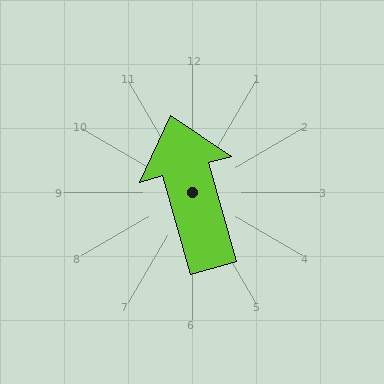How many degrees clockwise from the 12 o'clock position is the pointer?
Approximately 344 degrees.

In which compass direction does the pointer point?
North.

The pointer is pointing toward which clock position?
Roughly 11 o'clock.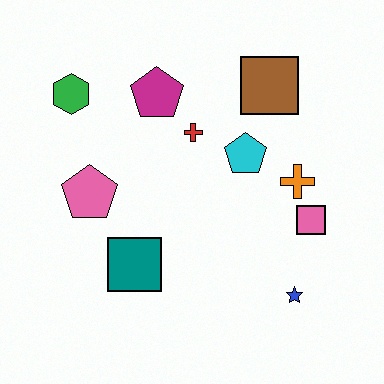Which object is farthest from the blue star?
The green hexagon is farthest from the blue star.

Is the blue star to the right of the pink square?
No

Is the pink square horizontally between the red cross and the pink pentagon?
No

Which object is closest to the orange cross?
The pink square is closest to the orange cross.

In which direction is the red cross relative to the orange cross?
The red cross is to the left of the orange cross.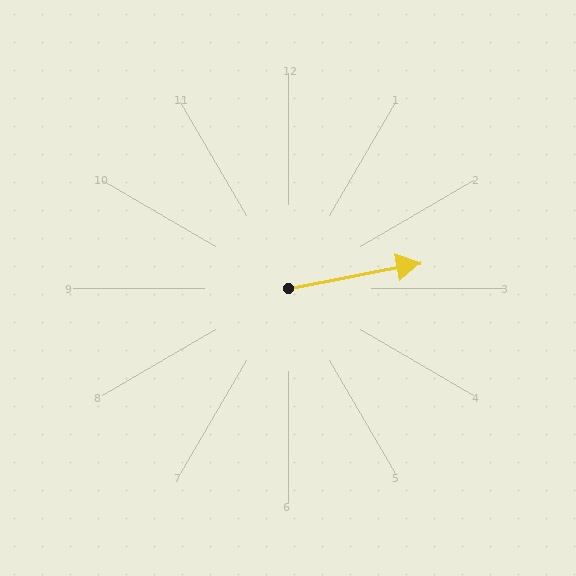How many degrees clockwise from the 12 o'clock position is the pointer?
Approximately 79 degrees.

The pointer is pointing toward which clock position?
Roughly 3 o'clock.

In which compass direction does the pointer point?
East.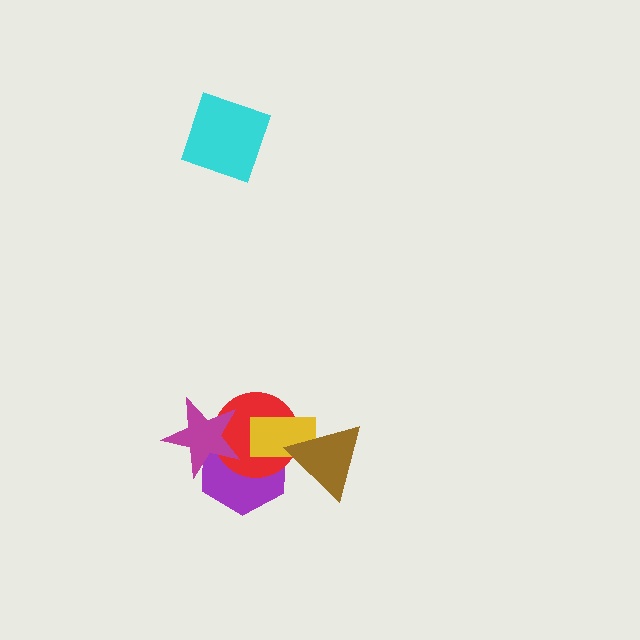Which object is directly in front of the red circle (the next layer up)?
The yellow rectangle is directly in front of the red circle.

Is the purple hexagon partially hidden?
Yes, it is partially covered by another shape.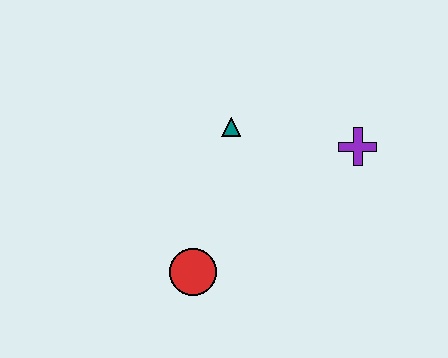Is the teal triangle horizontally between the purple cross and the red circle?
Yes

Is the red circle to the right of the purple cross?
No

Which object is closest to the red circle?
The teal triangle is closest to the red circle.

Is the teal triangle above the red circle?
Yes